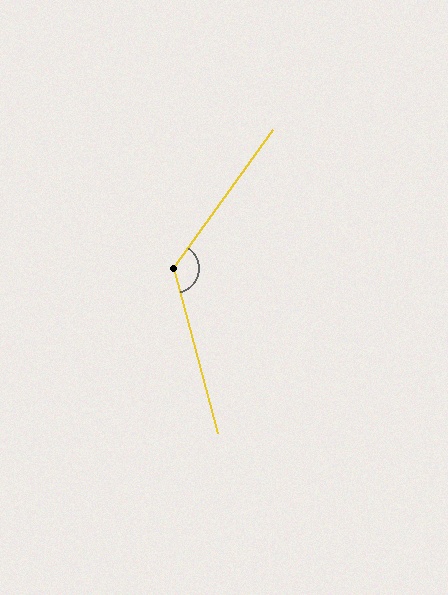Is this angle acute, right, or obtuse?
It is obtuse.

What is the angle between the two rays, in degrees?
Approximately 130 degrees.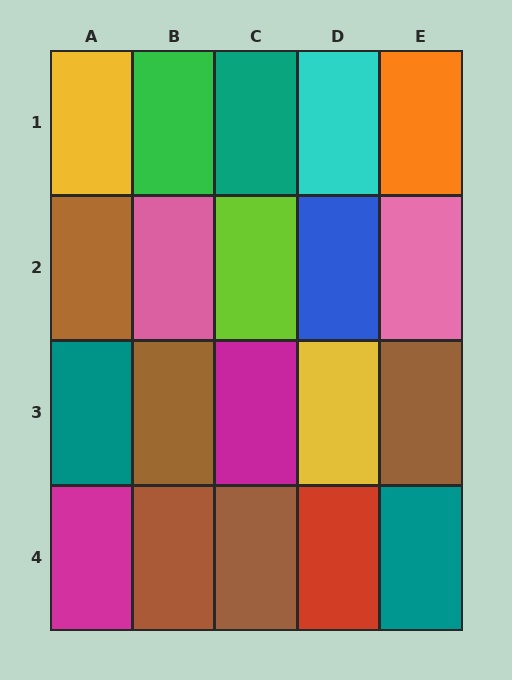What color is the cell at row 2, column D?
Blue.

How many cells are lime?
1 cell is lime.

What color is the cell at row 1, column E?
Orange.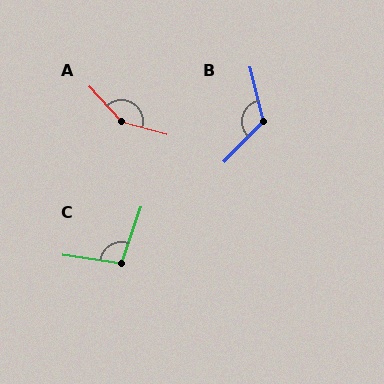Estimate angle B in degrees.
Approximately 122 degrees.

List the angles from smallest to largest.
C (101°), B (122°), A (148°).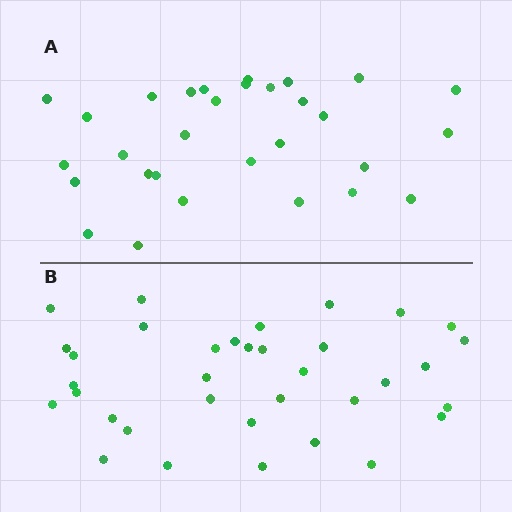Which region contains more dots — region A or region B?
Region B (the bottom region) has more dots.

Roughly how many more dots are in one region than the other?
Region B has about 5 more dots than region A.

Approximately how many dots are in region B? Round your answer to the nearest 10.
About 40 dots. (The exact count is 35, which rounds to 40.)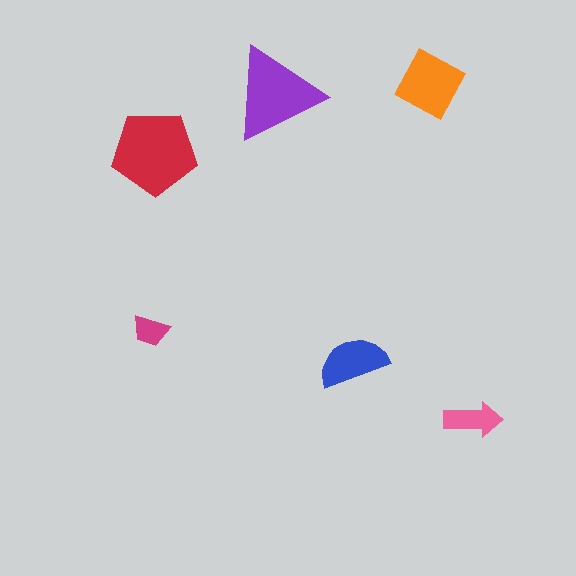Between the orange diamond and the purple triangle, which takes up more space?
The purple triangle.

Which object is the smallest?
The magenta trapezoid.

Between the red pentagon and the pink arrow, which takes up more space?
The red pentagon.